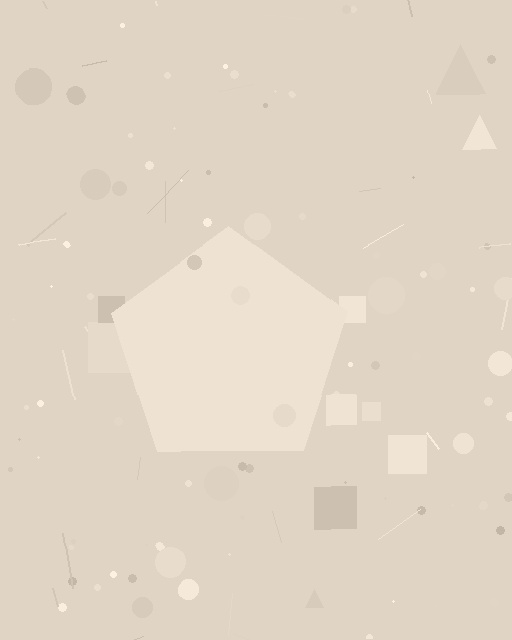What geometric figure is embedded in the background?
A pentagon is embedded in the background.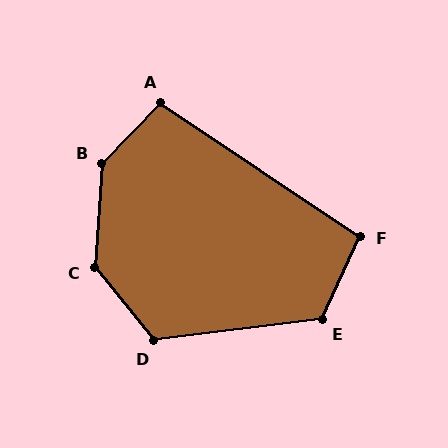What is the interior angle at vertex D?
Approximately 121 degrees (obtuse).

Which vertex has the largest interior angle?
B, at approximately 140 degrees.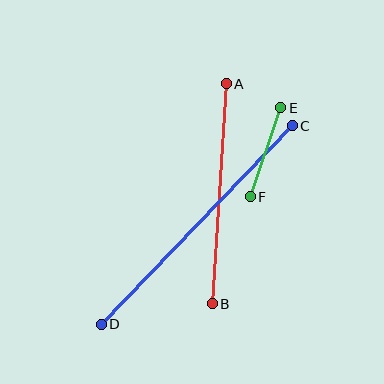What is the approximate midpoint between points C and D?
The midpoint is at approximately (197, 225) pixels.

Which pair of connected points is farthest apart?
Points C and D are farthest apart.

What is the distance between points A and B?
The distance is approximately 220 pixels.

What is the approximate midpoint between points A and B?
The midpoint is at approximately (219, 194) pixels.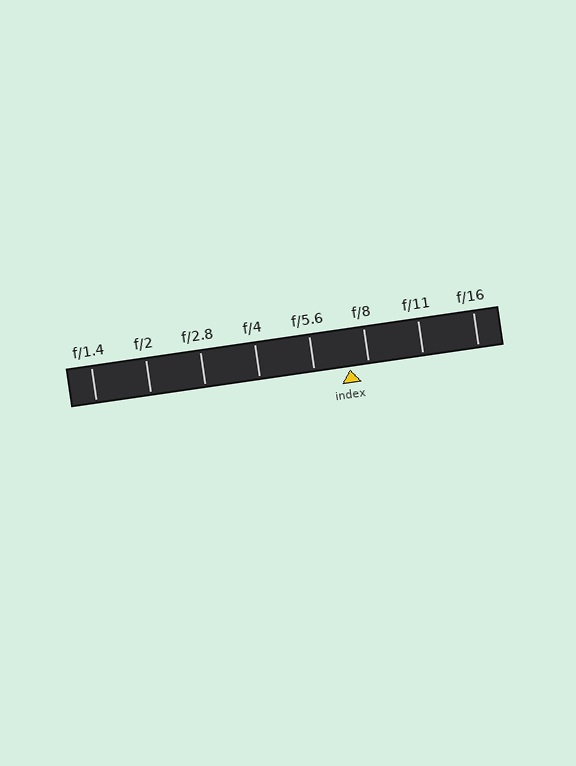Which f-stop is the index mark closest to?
The index mark is closest to f/8.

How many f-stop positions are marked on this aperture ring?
There are 8 f-stop positions marked.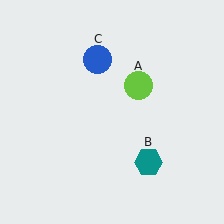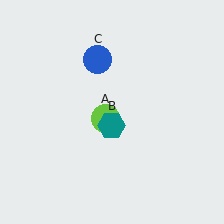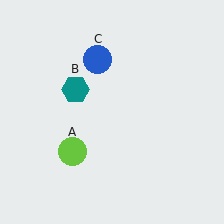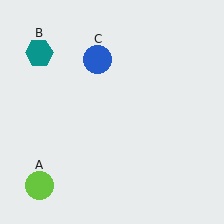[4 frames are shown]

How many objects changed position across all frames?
2 objects changed position: lime circle (object A), teal hexagon (object B).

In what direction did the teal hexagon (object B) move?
The teal hexagon (object B) moved up and to the left.